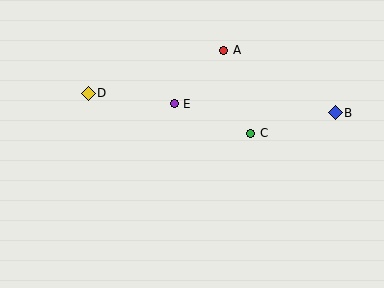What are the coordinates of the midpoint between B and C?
The midpoint between B and C is at (293, 123).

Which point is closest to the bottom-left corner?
Point D is closest to the bottom-left corner.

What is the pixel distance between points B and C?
The distance between B and C is 87 pixels.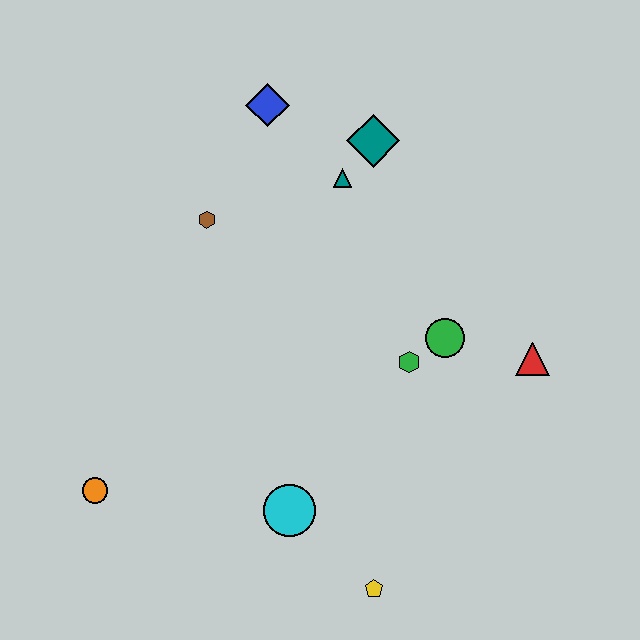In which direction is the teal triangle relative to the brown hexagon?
The teal triangle is to the right of the brown hexagon.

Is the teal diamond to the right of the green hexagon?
No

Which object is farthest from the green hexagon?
The orange circle is farthest from the green hexagon.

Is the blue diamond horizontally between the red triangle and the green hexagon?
No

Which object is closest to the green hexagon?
The green circle is closest to the green hexagon.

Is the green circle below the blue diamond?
Yes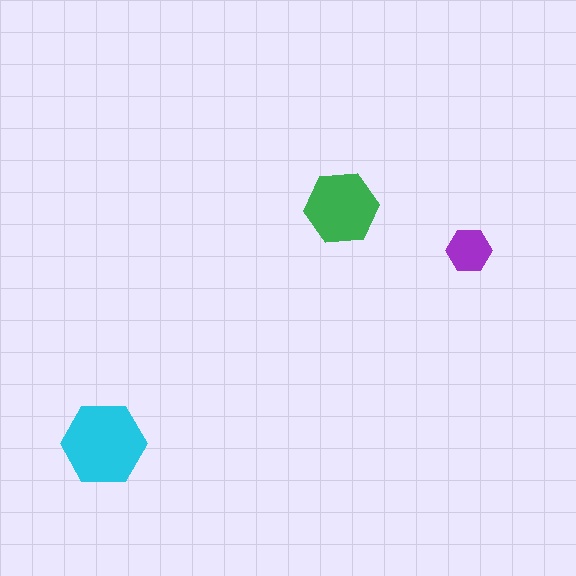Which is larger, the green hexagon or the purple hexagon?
The green one.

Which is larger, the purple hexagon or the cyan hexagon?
The cyan one.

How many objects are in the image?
There are 3 objects in the image.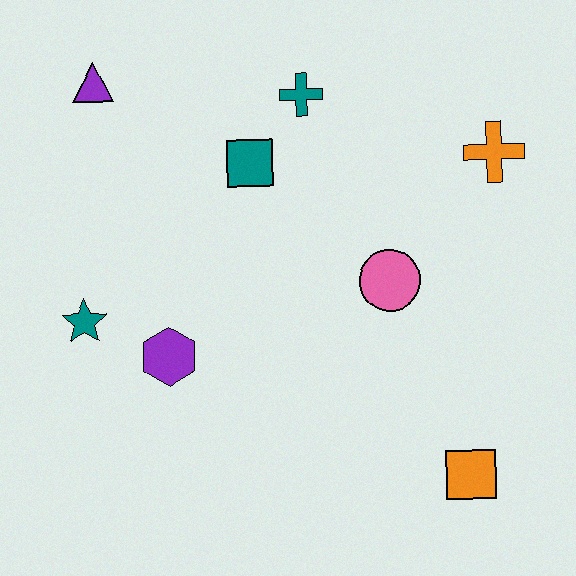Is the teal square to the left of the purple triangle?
No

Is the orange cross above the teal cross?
No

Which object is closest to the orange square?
The pink circle is closest to the orange square.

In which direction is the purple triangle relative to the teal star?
The purple triangle is above the teal star.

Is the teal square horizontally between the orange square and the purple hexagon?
Yes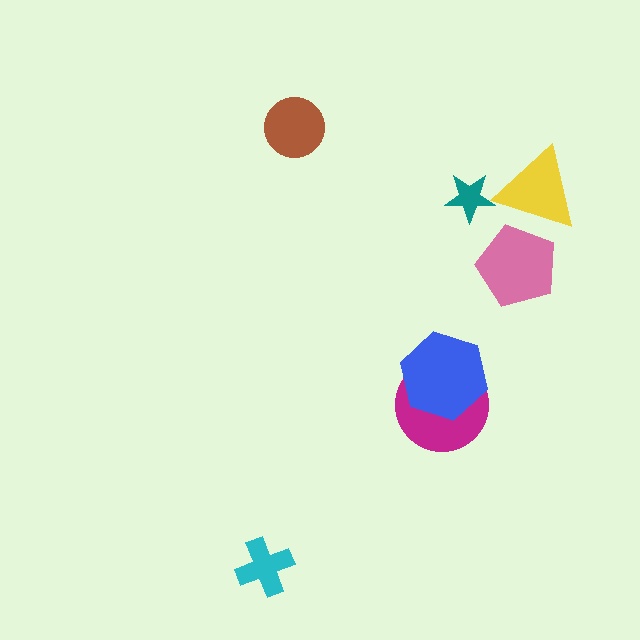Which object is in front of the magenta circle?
The blue hexagon is in front of the magenta circle.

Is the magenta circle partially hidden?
Yes, it is partially covered by another shape.